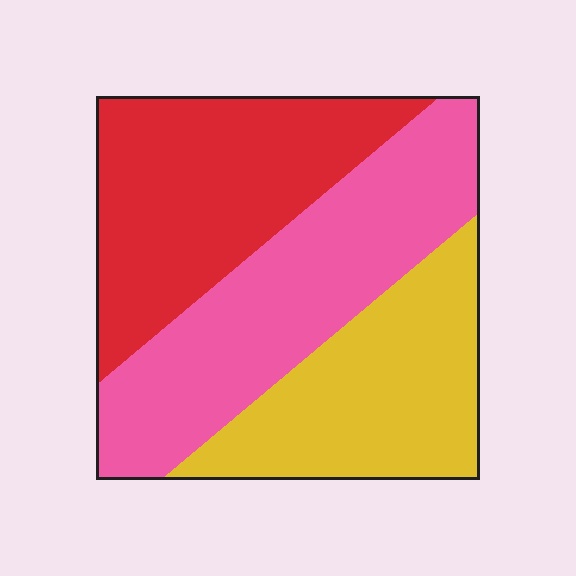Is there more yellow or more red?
Red.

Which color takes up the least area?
Yellow, at roughly 30%.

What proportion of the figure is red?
Red covers around 35% of the figure.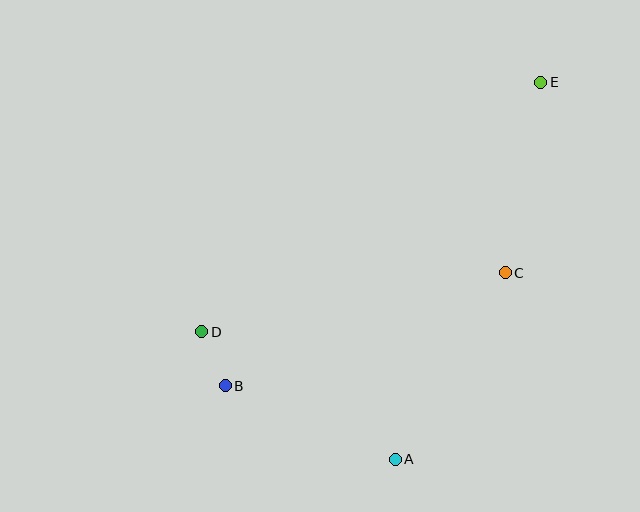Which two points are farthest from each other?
Points B and E are farthest from each other.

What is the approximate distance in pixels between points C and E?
The distance between C and E is approximately 194 pixels.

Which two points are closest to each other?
Points B and D are closest to each other.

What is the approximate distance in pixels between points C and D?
The distance between C and D is approximately 309 pixels.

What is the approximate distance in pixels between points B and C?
The distance between B and C is approximately 302 pixels.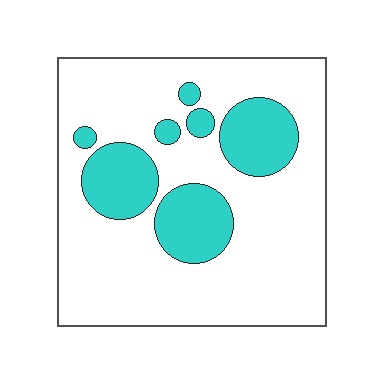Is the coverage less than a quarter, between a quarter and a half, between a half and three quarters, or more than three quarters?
Less than a quarter.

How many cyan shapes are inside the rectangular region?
7.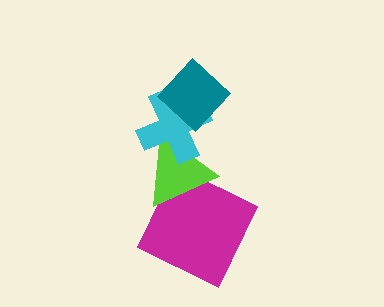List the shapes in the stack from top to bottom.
From top to bottom: the teal diamond, the cyan cross, the lime triangle, the magenta square.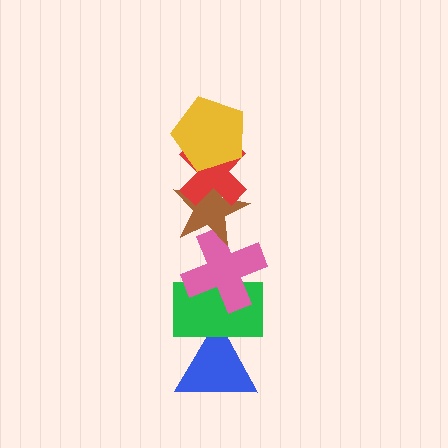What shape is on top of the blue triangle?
The green rectangle is on top of the blue triangle.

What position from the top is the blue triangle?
The blue triangle is 6th from the top.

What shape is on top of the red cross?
The yellow pentagon is on top of the red cross.